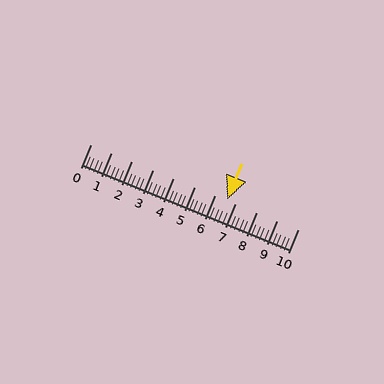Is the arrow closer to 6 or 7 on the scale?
The arrow is closer to 7.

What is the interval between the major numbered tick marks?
The major tick marks are spaced 1 units apart.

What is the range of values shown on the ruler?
The ruler shows values from 0 to 10.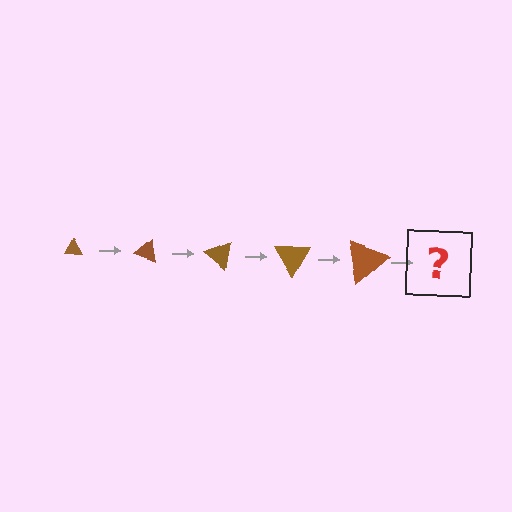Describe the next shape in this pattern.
It should be a triangle, larger than the previous one and rotated 100 degrees from the start.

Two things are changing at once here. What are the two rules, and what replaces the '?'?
The two rules are that the triangle grows larger each step and it rotates 20 degrees each step. The '?' should be a triangle, larger than the previous one and rotated 100 degrees from the start.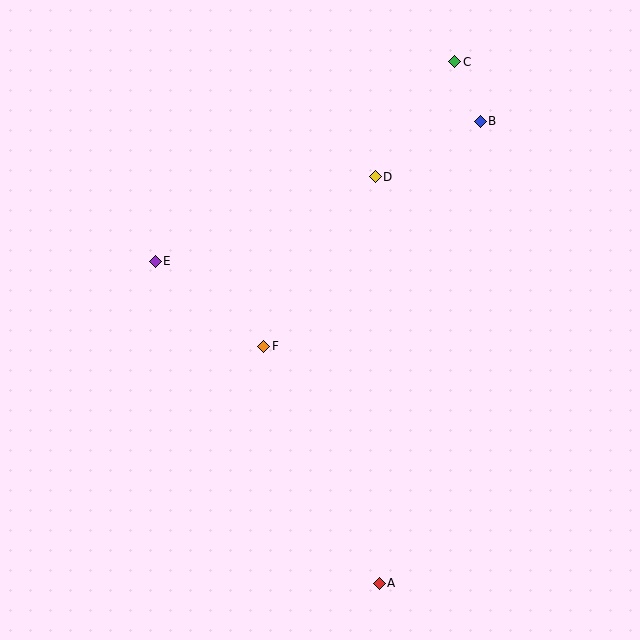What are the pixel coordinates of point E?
Point E is at (155, 261).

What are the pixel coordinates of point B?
Point B is at (480, 121).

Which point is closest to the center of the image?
Point F at (264, 346) is closest to the center.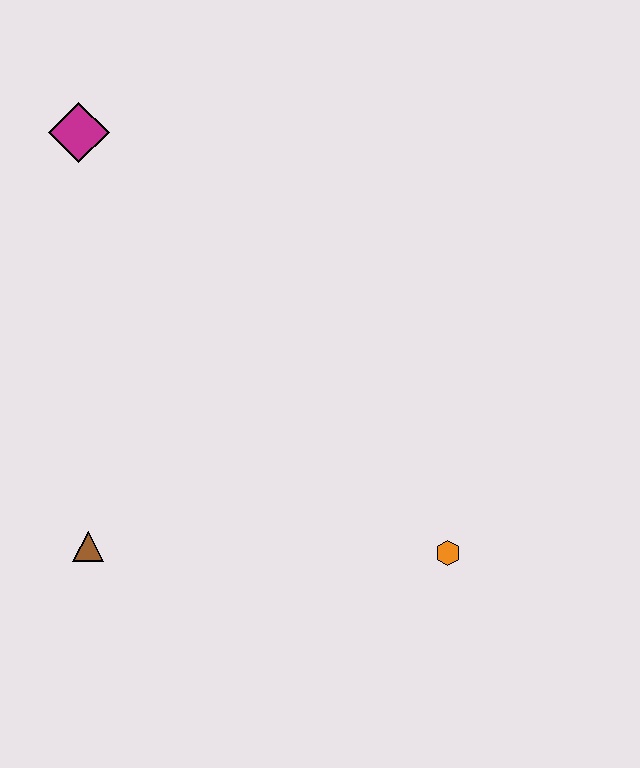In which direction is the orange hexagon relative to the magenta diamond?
The orange hexagon is below the magenta diamond.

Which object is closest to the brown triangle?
The orange hexagon is closest to the brown triangle.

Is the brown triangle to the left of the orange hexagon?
Yes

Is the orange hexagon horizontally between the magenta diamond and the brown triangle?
No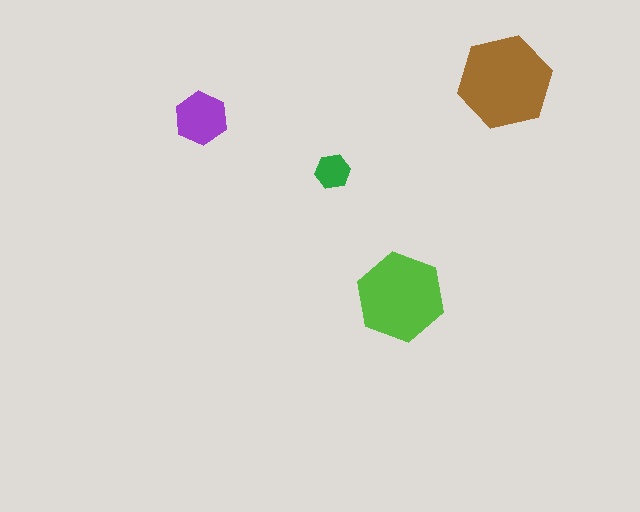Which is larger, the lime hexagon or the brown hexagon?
The brown one.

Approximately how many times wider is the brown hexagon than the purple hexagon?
About 2 times wider.